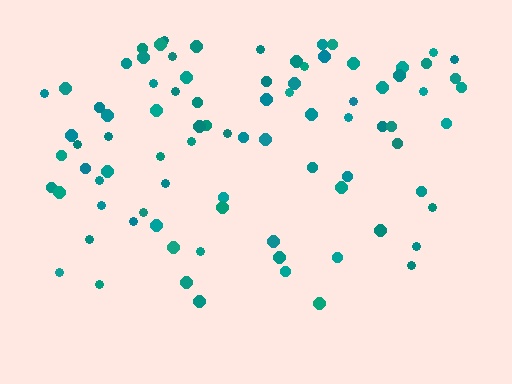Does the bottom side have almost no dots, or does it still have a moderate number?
Still a moderate number, just noticeably fewer than the top.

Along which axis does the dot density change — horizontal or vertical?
Vertical.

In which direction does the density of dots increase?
From bottom to top, with the top side densest.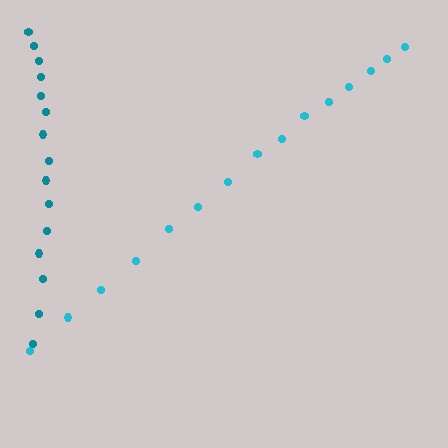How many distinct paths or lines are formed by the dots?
There are 2 distinct paths.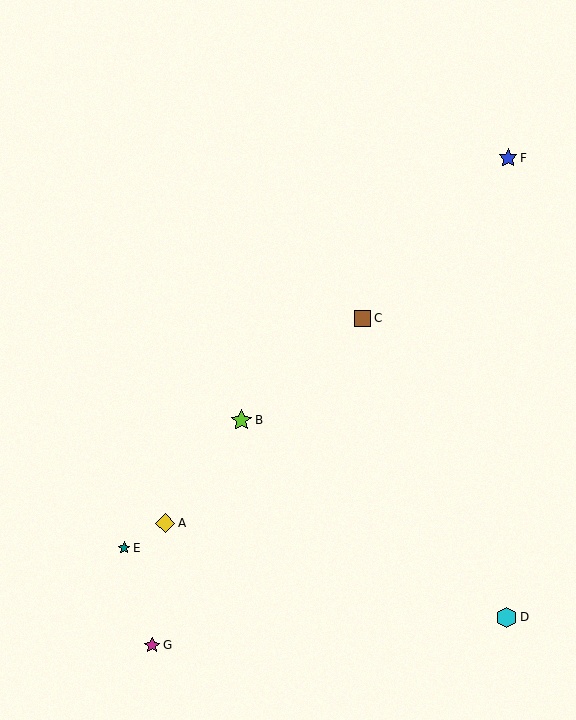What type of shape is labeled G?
Shape G is a magenta star.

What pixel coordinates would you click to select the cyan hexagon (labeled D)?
Click at (507, 617) to select the cyan hexagon D.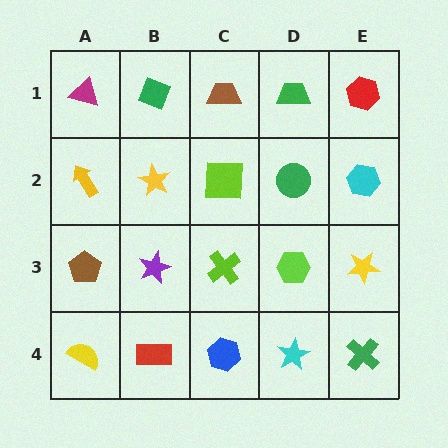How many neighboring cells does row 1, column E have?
2.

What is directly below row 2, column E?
A yellow star.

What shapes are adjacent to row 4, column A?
A brown pentagon (row 3, column A), a red rectangle (row 4, column B).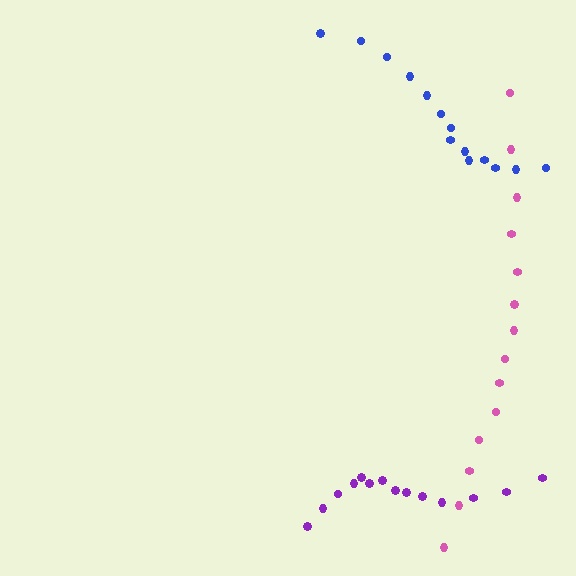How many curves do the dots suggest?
There are 3 distinct paths.